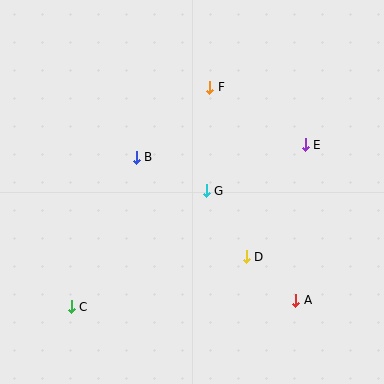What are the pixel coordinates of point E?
Point E is at (305, 145).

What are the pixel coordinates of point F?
Point F is at (210, 87).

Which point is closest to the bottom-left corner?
Point C is closest to the bottom-left corner.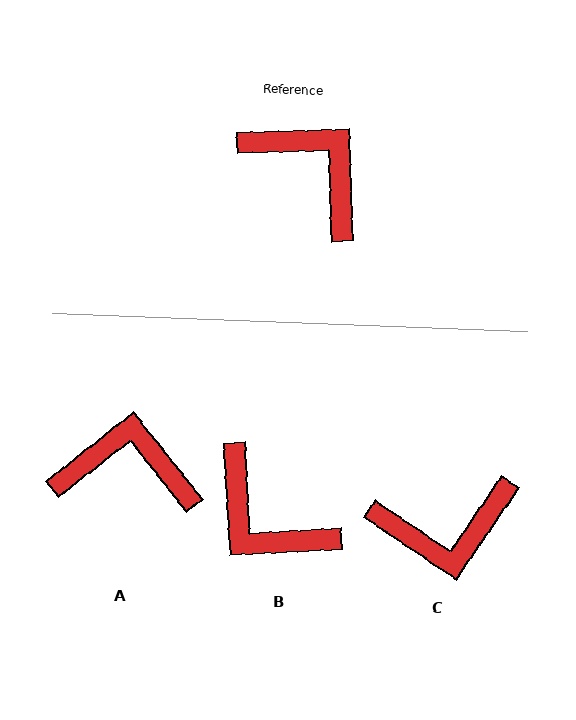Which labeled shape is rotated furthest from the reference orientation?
B, about 179 degrees away.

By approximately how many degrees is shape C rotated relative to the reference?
Approximately 126 degrees clockwise.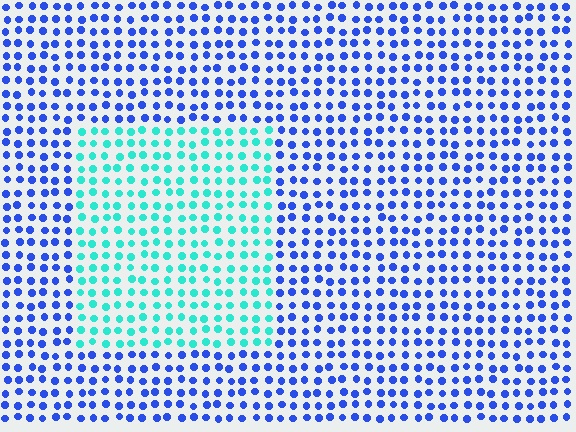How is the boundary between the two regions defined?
The boundary is defined purely by a slight shift in hue (about 57 degrees). Spacing, size, and orientation are identical on both sides.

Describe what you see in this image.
The image is filled with small blue elements in a uniform arrangement. A rectangle-shaped region is visible where the elements are tinted to a slightly different hue, forming a subtle color boundary.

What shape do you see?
I see a rectangle.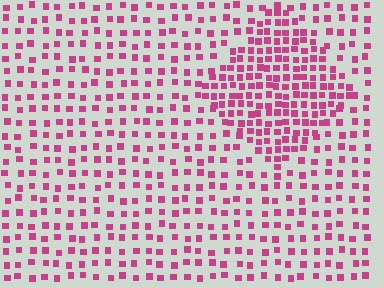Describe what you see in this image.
The image contains small magenta elements arranged at two different densities. A diamond-shaped region is visible where the elements are more densely packed than the surrounding area.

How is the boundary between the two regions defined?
The boundary is defined by a change in element density (approximately 2.0x ratio). All elements are the same color, size, and shape.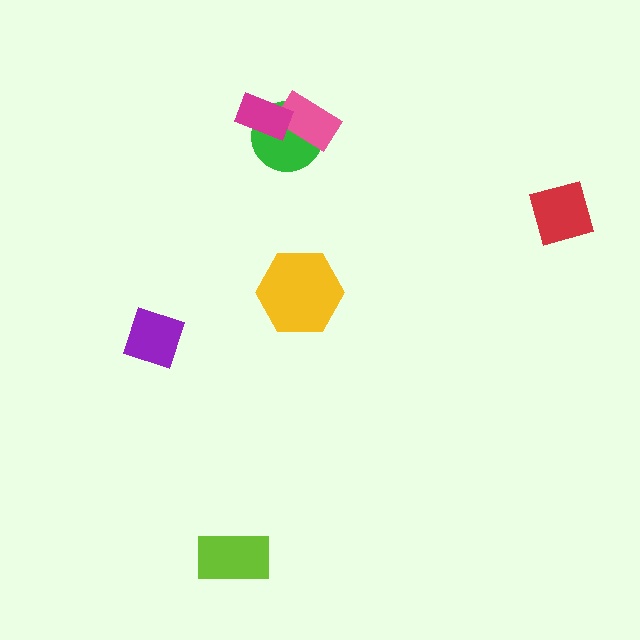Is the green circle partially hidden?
Yes, it is partially covered by another shape.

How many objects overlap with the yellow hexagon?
0 objects overlap with the yellow hexagon.